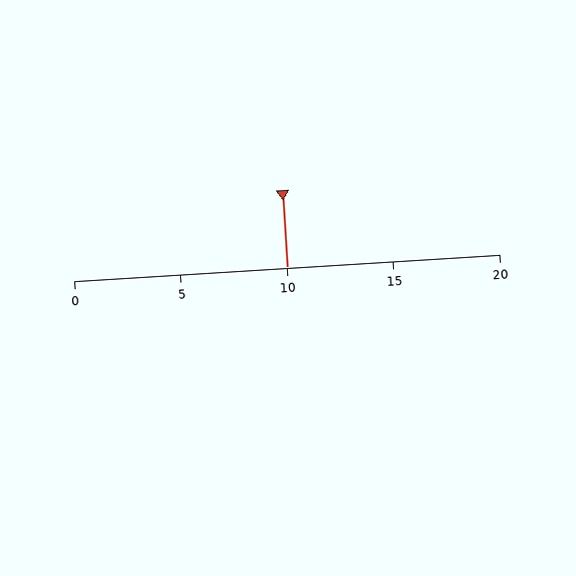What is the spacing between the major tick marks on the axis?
The major ticks are spaced 5 apart.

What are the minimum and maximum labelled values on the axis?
The axis runs from 0 to 20.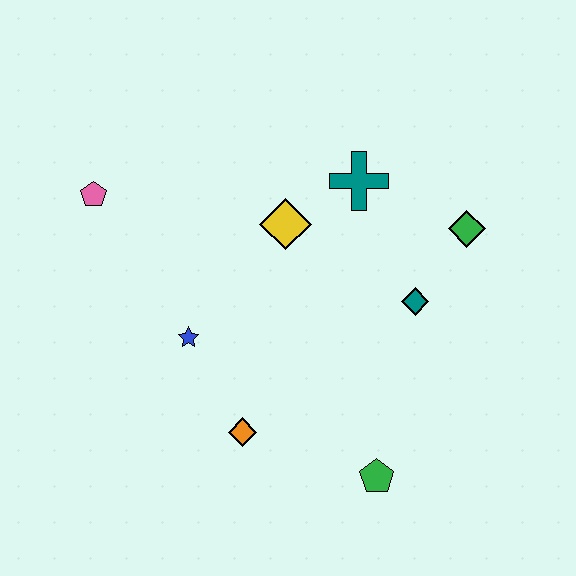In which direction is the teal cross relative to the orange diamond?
The teal cross is above the orange diamond.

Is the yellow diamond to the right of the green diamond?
No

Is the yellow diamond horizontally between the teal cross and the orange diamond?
Yes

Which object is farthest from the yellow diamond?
The green pentagon is farthest from the yellow diamond.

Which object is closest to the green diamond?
The teal diamond is closest to the green diamond.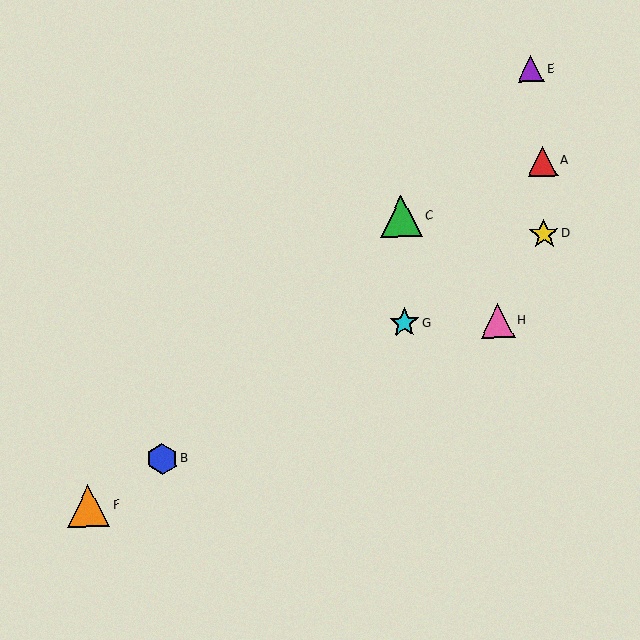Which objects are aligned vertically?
Objects C, G are aligned vertically.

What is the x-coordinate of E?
Object E is at x≈531.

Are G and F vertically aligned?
No, G is at x≈404 and F is at x≈88.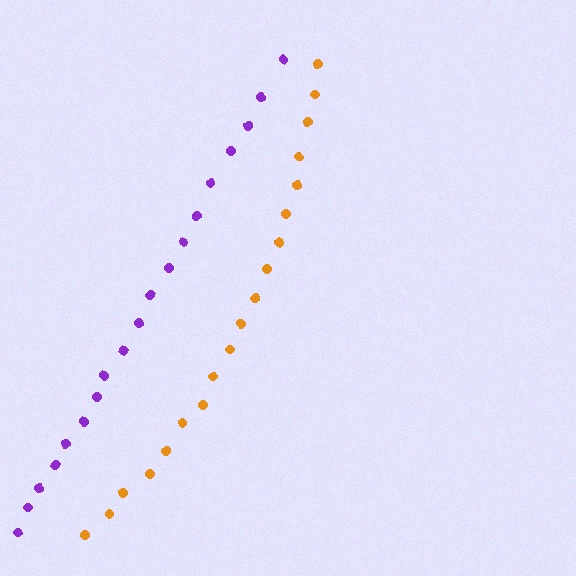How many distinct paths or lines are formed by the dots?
There are 2 distinct paths.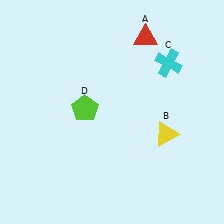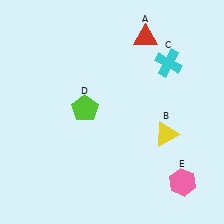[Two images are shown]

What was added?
A pink hexagon (E) was added in Image 2.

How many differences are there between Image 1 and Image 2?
There is 1 difference between the two images.